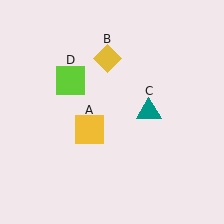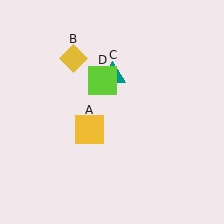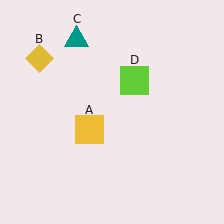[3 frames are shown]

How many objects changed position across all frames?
3 objects changed position: yellow diamond (object B), teal triangle (object C), lime square (object D).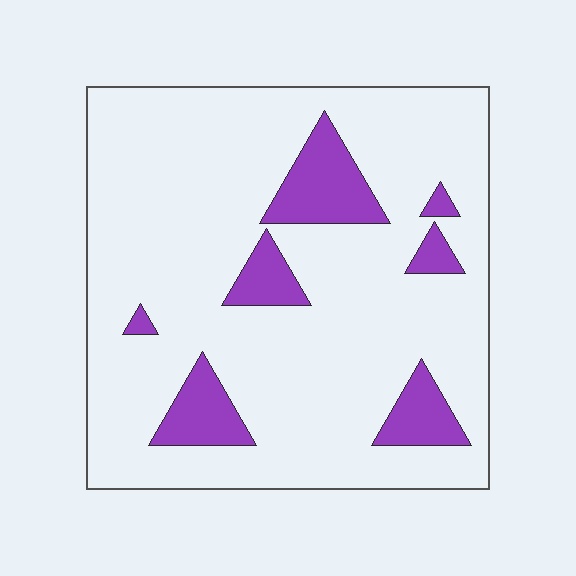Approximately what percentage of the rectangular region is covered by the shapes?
Approximately 15%.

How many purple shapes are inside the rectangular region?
7.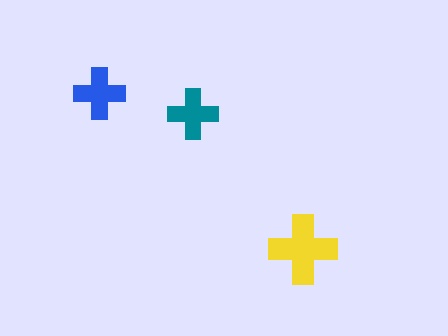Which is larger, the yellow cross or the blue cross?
The yellow one.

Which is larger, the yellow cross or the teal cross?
The yellow one.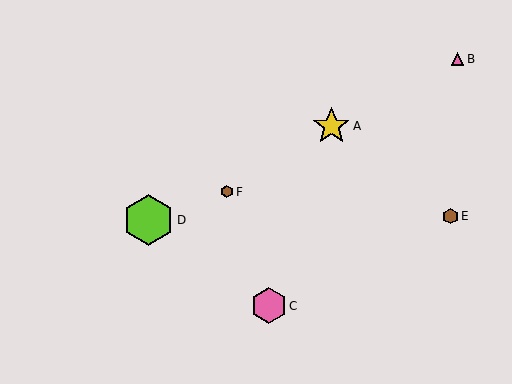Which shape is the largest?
The lime hexagon (labeled D) is the largest.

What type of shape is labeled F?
Shape F is a brown hexagon.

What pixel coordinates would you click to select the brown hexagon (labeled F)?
Click at (227, 192) to select the brown hexagon F.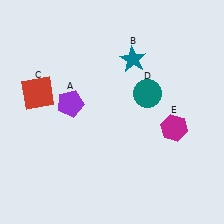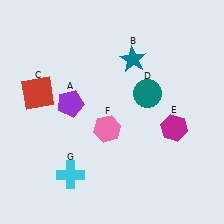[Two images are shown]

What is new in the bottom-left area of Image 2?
A pink hexagon (F) was added in the bottom-left area of Image 2.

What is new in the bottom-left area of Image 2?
A cyan cross (G) was added in the bottom-left area of Image 2.